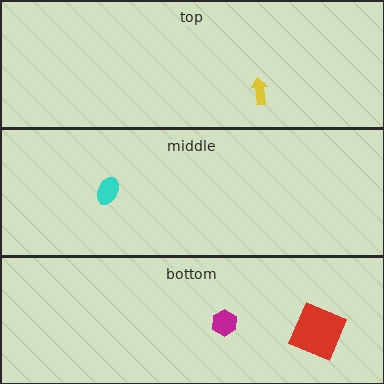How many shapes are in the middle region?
1.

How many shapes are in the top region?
1.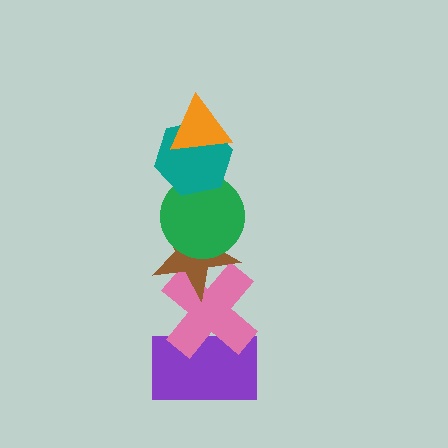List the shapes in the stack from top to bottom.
From top to bottom: the orange triangle, the teal hexagon, the green circle, the brown star, the pink cross, the purple rectangle.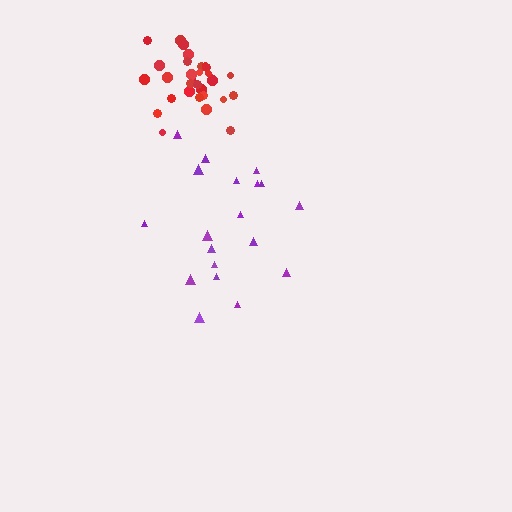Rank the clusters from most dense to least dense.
red, purple.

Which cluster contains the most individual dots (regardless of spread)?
Red (31).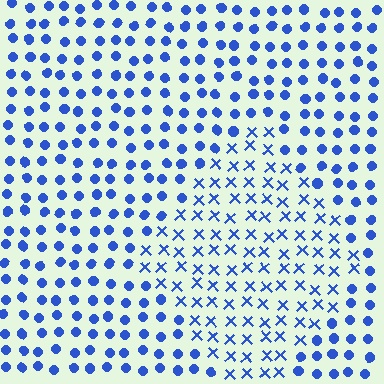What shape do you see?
I see a diamond.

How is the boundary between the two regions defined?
The boundary is defined by a change in element shape: X marks inside vs. circles outside. All elements share the same color and spacing.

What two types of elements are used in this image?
The image uses X marks inside the diamond region and circles outside it.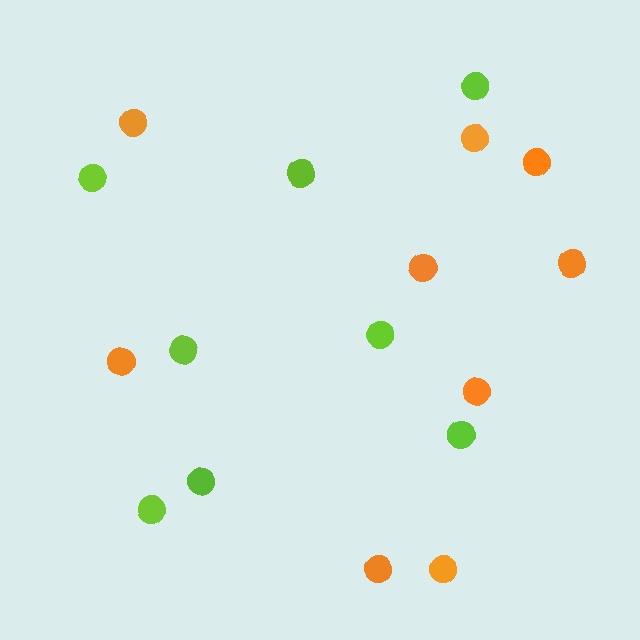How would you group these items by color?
There are 2 groups: one group of lime circles (8) and one group of orange circles (9).